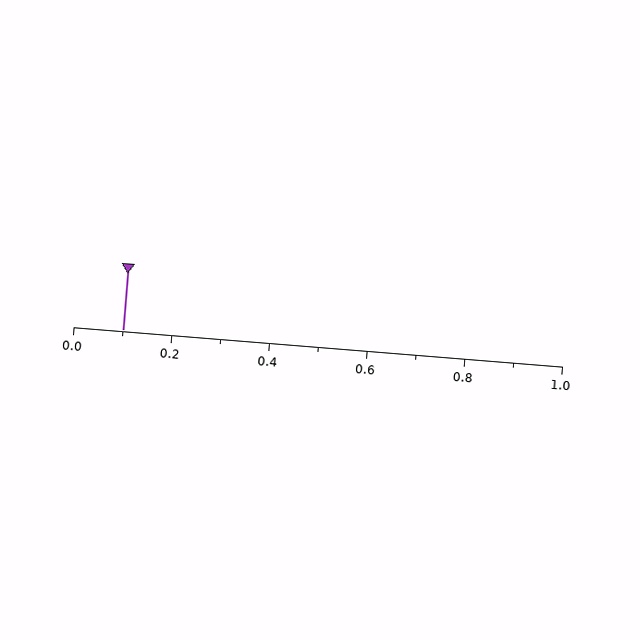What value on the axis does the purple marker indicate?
The marker indicates approximately 0.1.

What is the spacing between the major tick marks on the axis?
The major ticks are spaced 0.2 apart.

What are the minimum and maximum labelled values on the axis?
The axis runs from 0.0 to 1.0.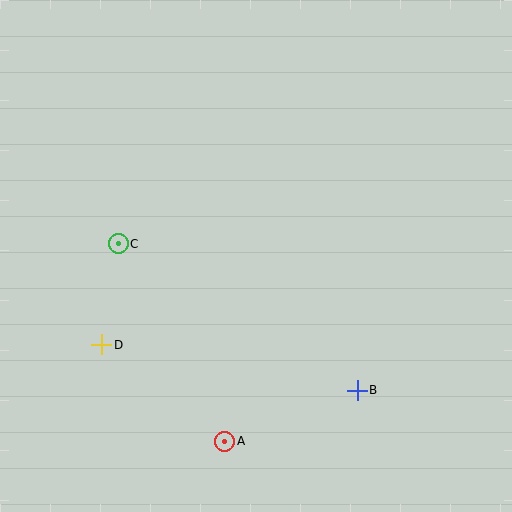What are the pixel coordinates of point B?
Point B is at (357, 390).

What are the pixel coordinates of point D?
Point D is at (102, 345).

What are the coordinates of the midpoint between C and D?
The midpoint between C and D is at (110, 294).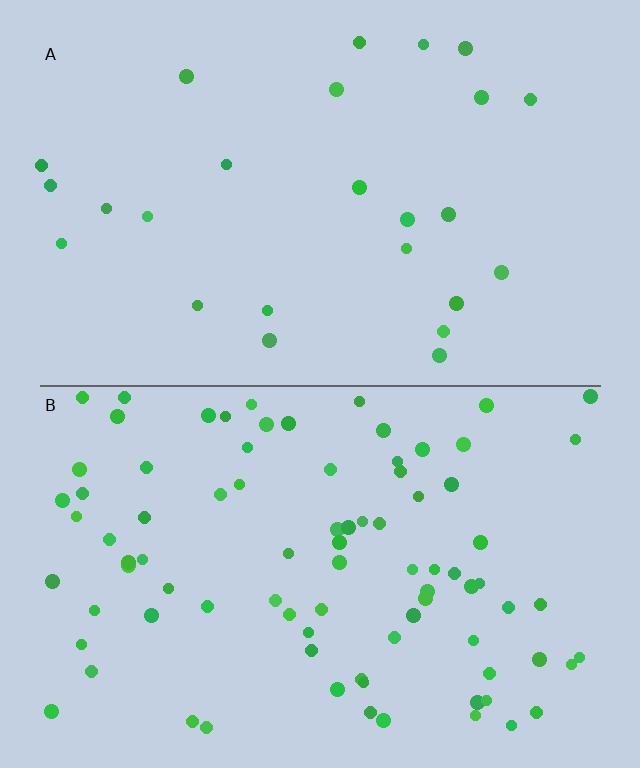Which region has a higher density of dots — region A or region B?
B (the bottom).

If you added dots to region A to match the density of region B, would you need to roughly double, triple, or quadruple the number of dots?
Approximately triple.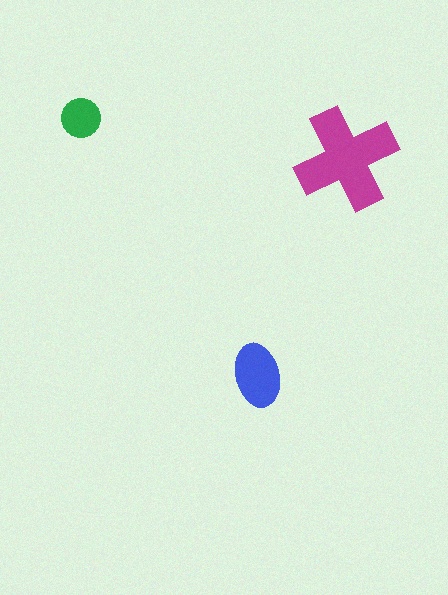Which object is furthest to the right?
The magenta cross is rightmost.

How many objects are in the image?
There are 3 objects in the image.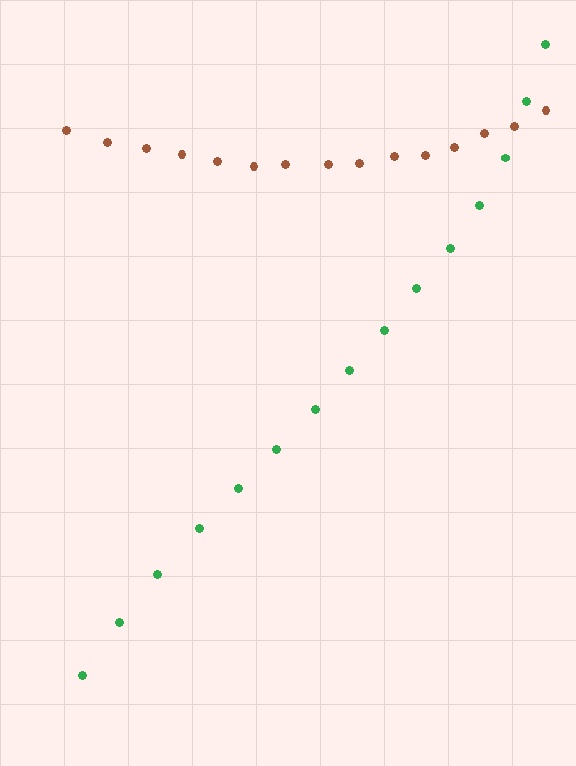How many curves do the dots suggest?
There are 2 distinct paths.